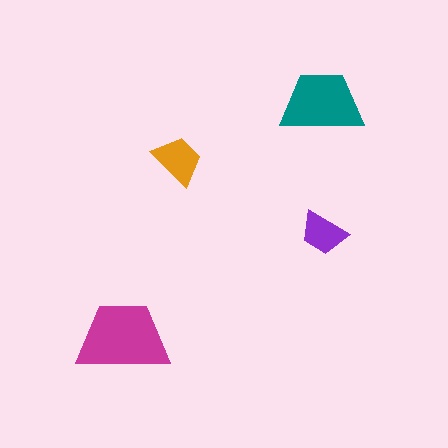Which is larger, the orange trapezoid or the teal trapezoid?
The teal one.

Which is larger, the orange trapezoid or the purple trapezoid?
The orange one.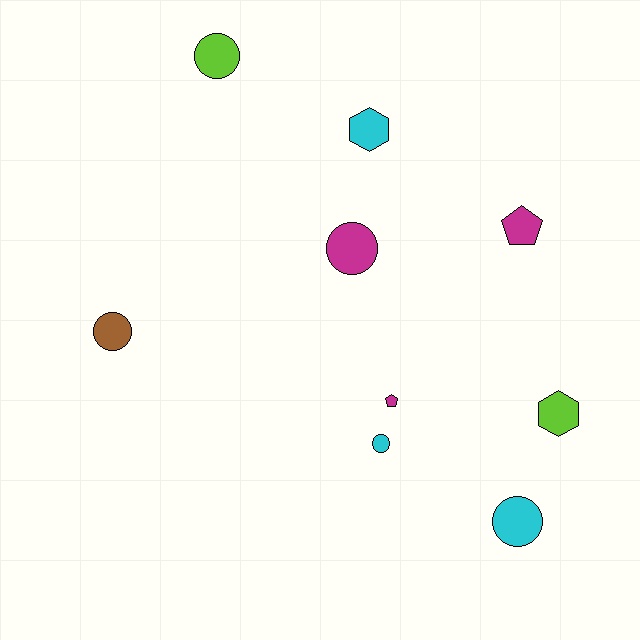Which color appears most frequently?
Cyan, with 3 objects.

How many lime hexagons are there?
There is 1 lime hexagon.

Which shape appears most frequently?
Circle, with 5 objects.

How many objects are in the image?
There are 9 objects.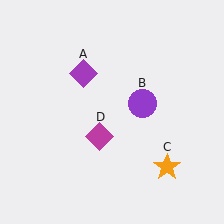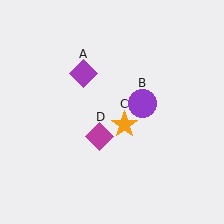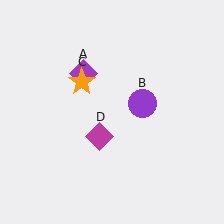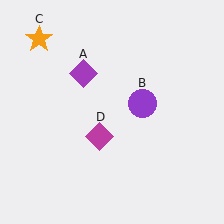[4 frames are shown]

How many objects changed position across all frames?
1 object changed position: orange star (object C).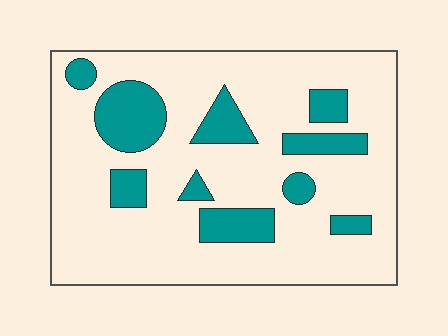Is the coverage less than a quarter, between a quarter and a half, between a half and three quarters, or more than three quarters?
Less than a quarter.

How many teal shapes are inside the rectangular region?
10.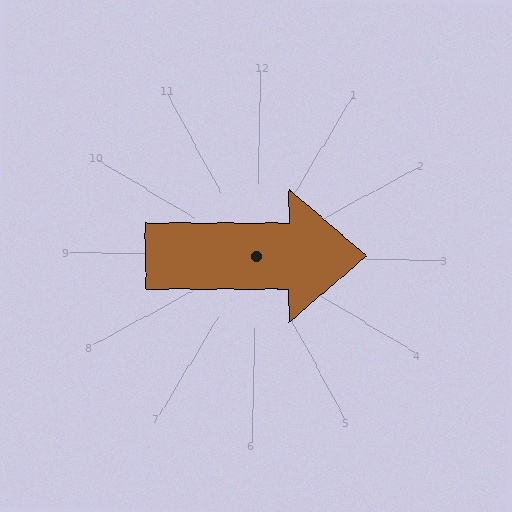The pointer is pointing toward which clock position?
Roughly 3 o'clock.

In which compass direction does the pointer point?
East.